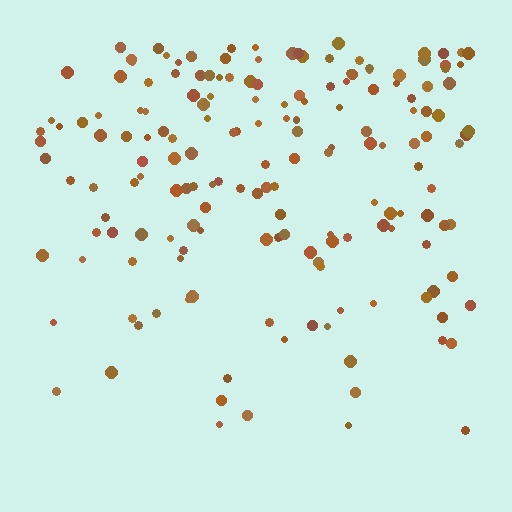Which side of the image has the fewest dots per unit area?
The bottom.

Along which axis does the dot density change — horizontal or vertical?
Vertical.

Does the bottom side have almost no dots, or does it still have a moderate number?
Still a moderate number, just noticeably fewer than the top.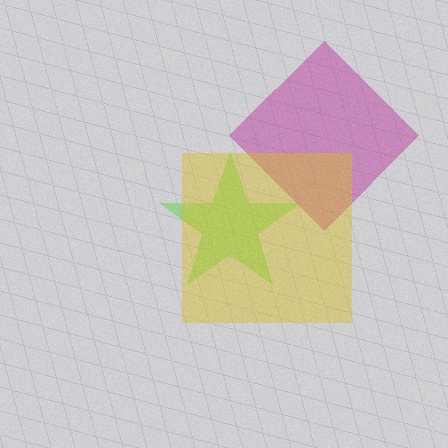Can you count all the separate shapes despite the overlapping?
Yes, there are 3 separate shapes.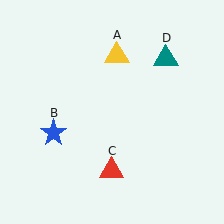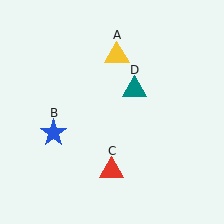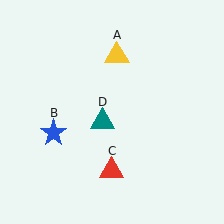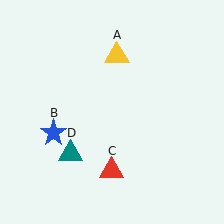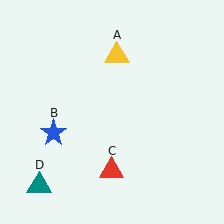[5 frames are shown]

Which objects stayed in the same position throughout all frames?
Yellow triangle (object A) and blue star (object B) and red triangle (object C) remained stationary.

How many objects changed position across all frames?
1 object changed position: teal triangle (object D).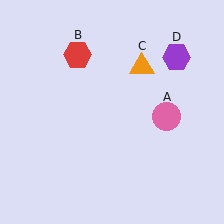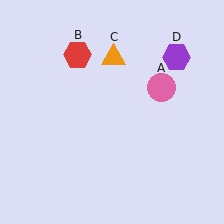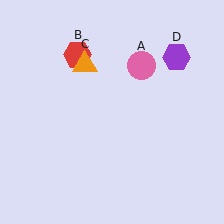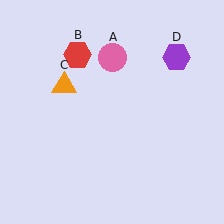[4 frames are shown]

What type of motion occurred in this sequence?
The pink circle (object A), orange triangle (object C) rotated counterclockwise around the center of the scene.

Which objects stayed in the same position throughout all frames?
Red hexagon (object B) and purple hexagon (object D) remained stationary.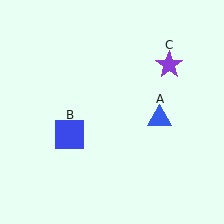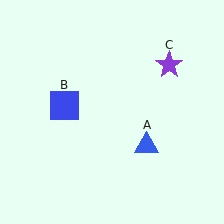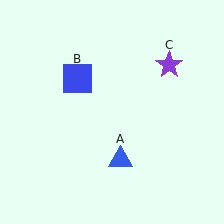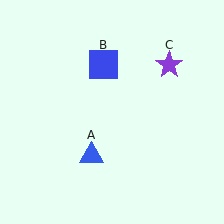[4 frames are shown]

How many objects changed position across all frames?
2 objects changed position: blue triangle (object A), blue square (object B).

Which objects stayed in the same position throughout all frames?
Purple star (object C) remained stationary.